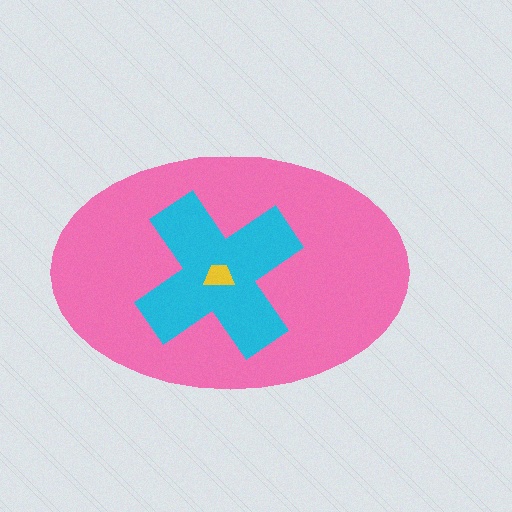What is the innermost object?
The yellow trapezoid.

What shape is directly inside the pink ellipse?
The cyan cross.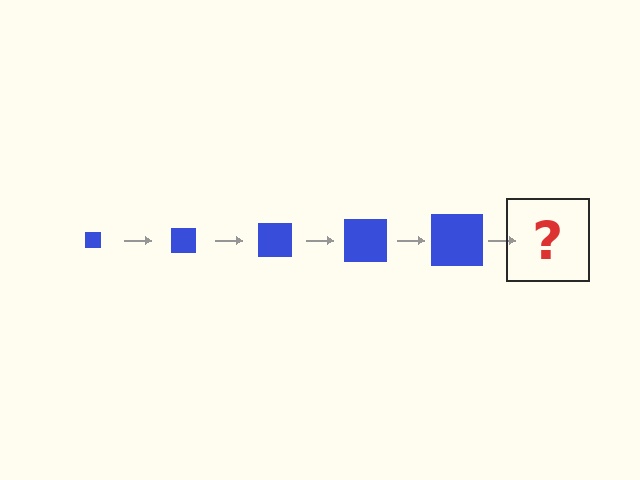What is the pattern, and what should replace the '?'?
The pattern is that the square gets progressively larger each step. The '?' should be a blue square, larger than the previous one.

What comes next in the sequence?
The next element should be a blue square, larger than the previous one.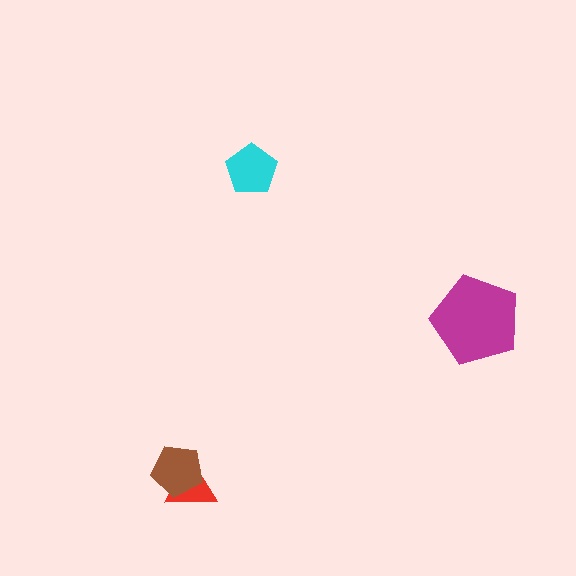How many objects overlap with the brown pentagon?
1 object overlaps with the brown pentagon.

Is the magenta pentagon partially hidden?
No, no other shape covers it.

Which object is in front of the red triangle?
The brown pentagon is in front of the red triangle.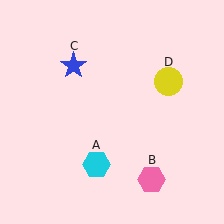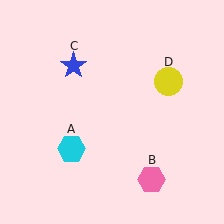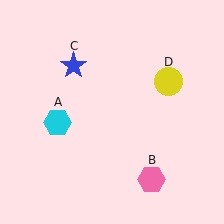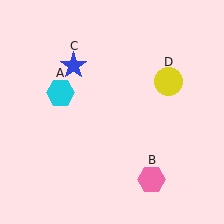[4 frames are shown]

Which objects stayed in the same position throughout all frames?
Pink hexagon (object B) and blue star (object C) and yellow circle (object D) remained stationary.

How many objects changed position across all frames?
1 object changed position: cyan hexagon (object A).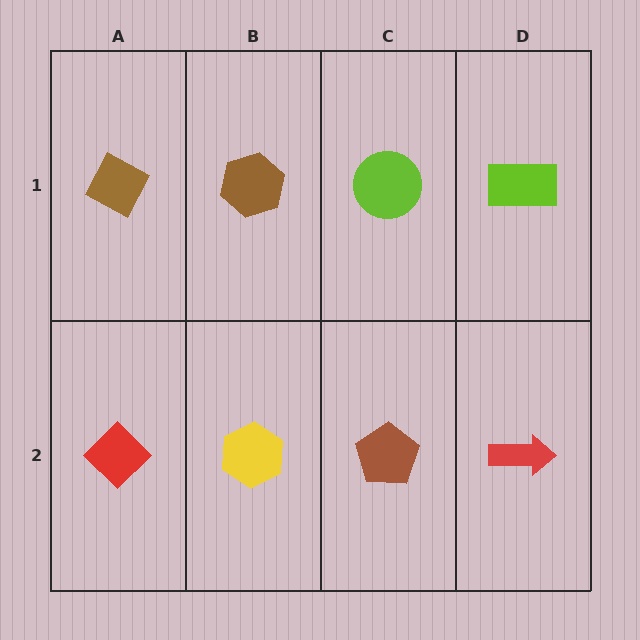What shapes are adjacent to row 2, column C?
A lime circle (row 1, column C), a yellow hexagon (row 2, column B), a red arrow (row 2, column D).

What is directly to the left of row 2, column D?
A brown pentagon.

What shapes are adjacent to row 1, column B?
A yellow hexagon (row 2, column B), a brown diamond (row 1, column A), a lime circle (row 1, column C).